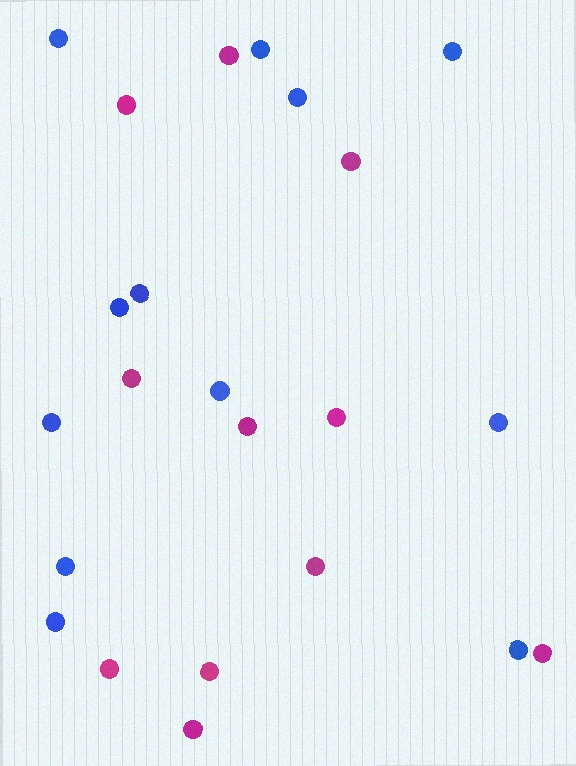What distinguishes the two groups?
There are 2 groups: one group of magenta circles (11) and one group of blue circles (12).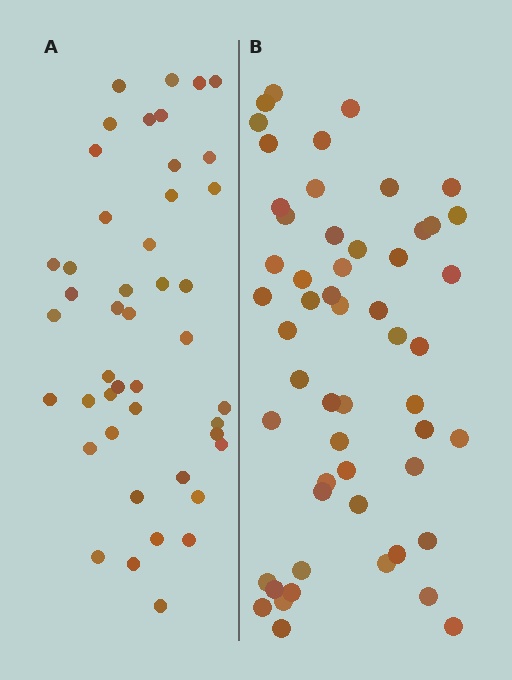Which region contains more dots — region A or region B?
Region B (the right region) has more dots.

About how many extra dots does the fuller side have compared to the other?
Region B has roughly 8 or so more dots than region A.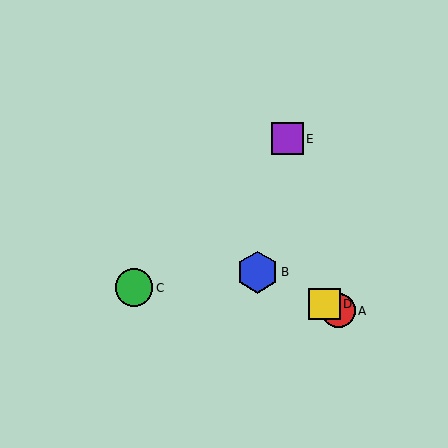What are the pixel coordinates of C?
Object C is at (134, 288).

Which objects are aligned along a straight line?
Objects A, B, D are aligned along a straight line.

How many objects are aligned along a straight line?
3 objects (A, B, D) are aligned along a straight line.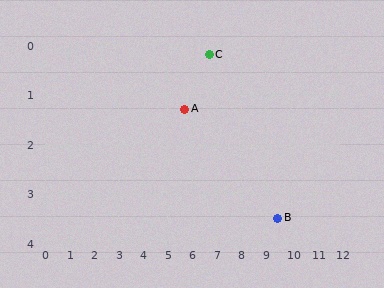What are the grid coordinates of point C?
Point C is at approximately (6.7, 0.2).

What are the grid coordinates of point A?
Point A is at approximately (5.7, 1.3).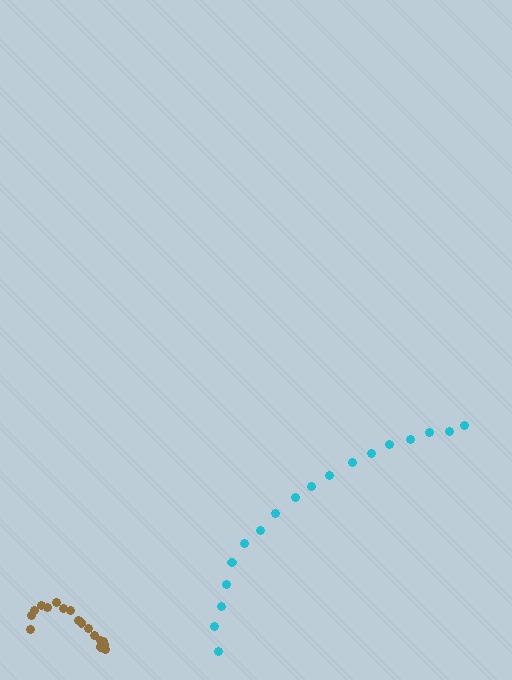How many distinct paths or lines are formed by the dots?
There are 2 distinct paths.